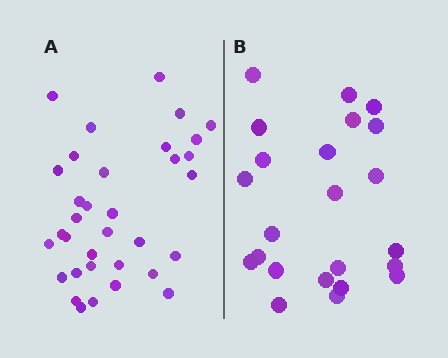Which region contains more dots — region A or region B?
Region A (the left region) has more dots.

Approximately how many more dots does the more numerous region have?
Region A has roughly 12 or so more dots than region B.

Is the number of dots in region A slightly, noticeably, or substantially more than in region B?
Region A has substantially more. The ratio is roughly 1.5 to 1.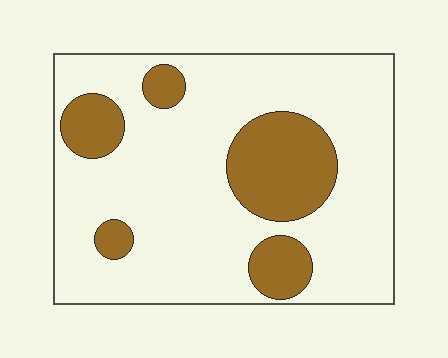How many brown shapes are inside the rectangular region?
5.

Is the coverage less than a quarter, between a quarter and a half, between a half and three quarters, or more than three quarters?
Less than a quarter.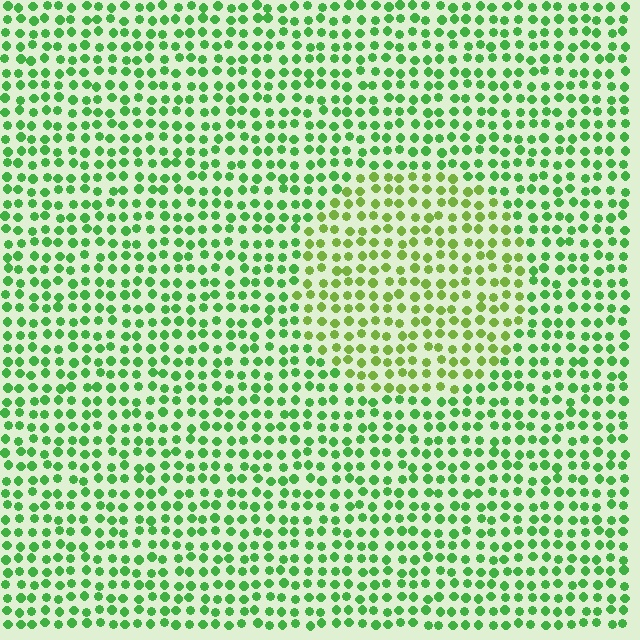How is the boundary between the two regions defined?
The boundary is defined purely by a slight shift in hue (about 30 degrees). Spacing, size, and orientation are identical on both sides.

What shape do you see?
I see a circle.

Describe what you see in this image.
The image is filled with small green elements in a uniform arrangement. A circle-shaped region is visible where the elements are tinted to a slightly different hue, forming a subtle color boundary.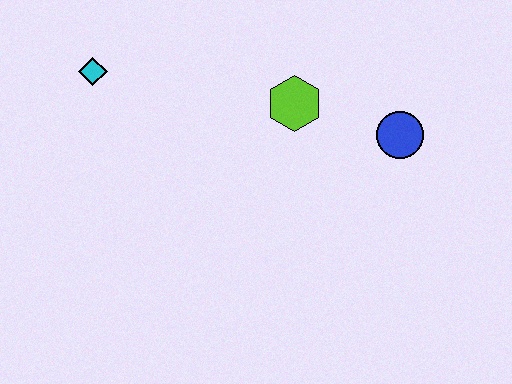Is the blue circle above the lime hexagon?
No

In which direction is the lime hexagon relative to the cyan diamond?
The lime hexagon is to the right of the cyan diamond.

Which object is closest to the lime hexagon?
The blue circle is closest to the lime hexagon.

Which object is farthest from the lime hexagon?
The cyan diamond is farthest from the lime hexagon.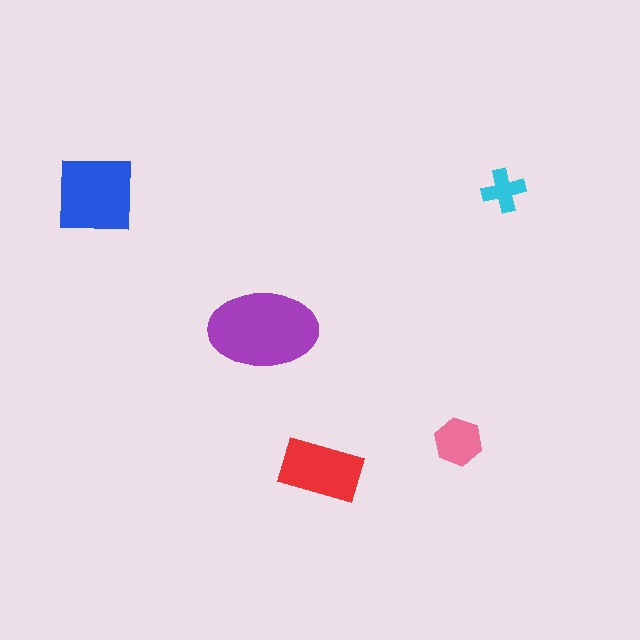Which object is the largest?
The purple ellipse.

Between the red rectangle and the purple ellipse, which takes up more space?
The purple ellipse.